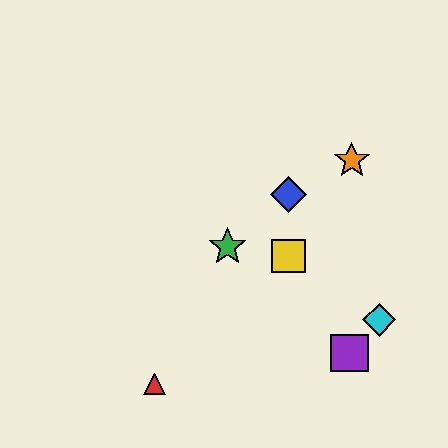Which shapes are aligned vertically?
The blue diamond, the yellow square are aligned vertically.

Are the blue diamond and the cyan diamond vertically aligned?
No, the blue diamond is at x≈289 and the cyan diamond is at x≈379.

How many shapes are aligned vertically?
2 shapes (the blue diamond, the yellow square) are aligned vertically.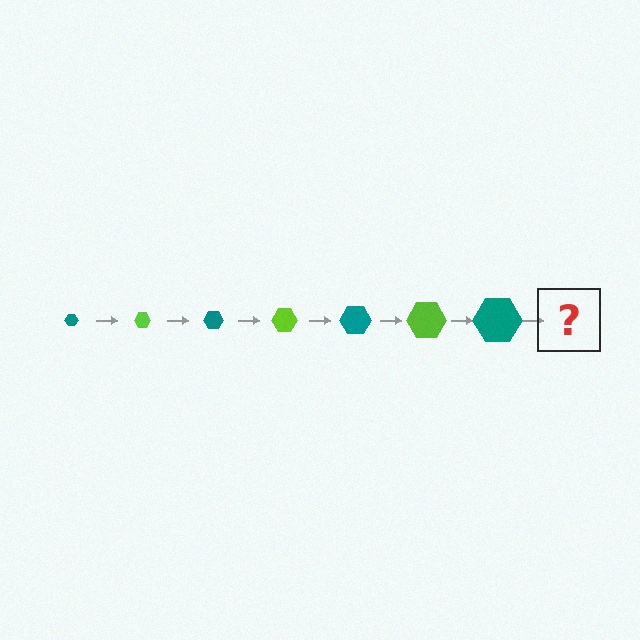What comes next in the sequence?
The next element should be a lime hexagon, larger than the previous one.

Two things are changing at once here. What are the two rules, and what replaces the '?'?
The two rules are that the hexagon grows larger each step and the color cycles through teal and lime. The '?' should be a lime hexagon, larger than the previous one.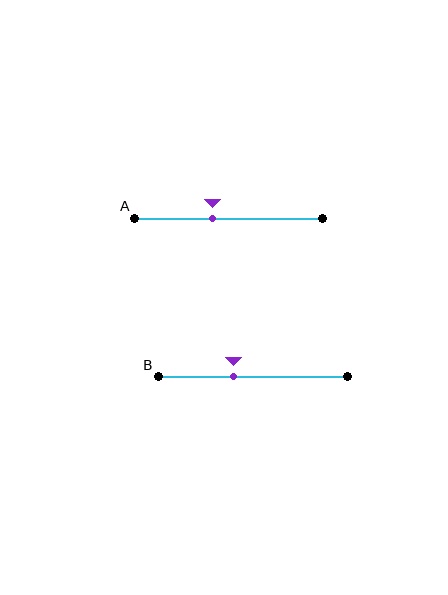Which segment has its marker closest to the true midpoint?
Segment A has its marker closest to the true midpoint.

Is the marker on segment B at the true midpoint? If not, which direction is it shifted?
No, the marker on segment B is shifted to the left by about 10% of the segment length.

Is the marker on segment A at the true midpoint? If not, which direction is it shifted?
No, the marker on segment A is shifted to the left by about 9% of the segment length.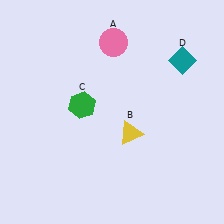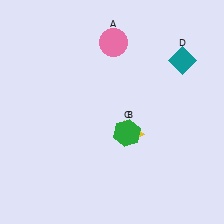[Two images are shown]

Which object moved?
The green hexagon (C) moved right.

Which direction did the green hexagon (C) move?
The green hexagon (C) moved right.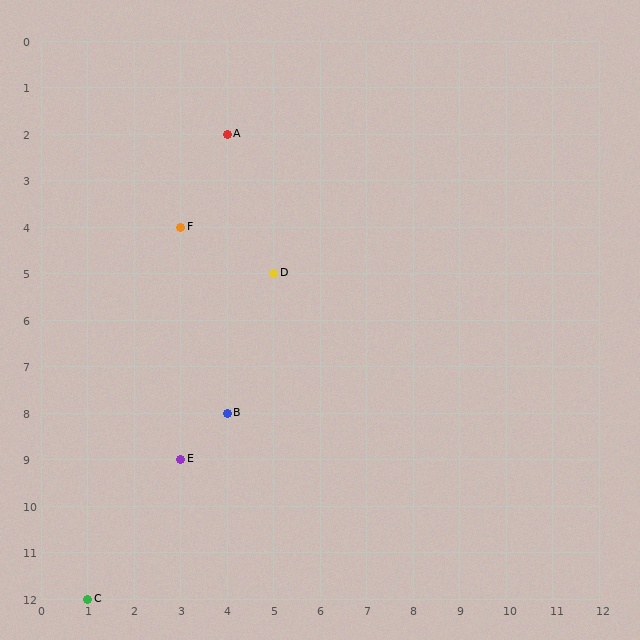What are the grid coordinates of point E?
Point E is at grid coordinates (3, 9).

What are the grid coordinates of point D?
Point D is at grid coordinates (5, 5).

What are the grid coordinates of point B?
Point B is at grid coordinates (4, 8).